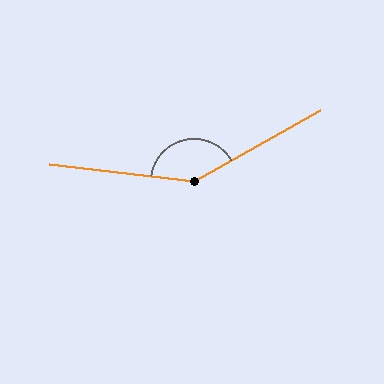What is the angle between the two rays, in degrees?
Approximately 144 degrees.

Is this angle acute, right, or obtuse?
It is obtuse.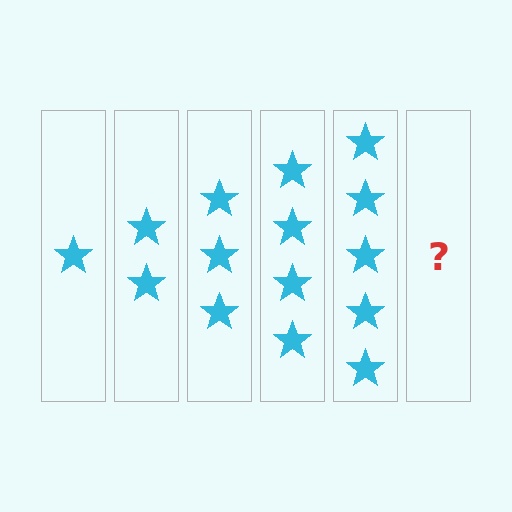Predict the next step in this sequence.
The next step is 6 stars.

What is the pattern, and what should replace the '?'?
The pattern is that each step adds one more star. The '?' should be 6 stars.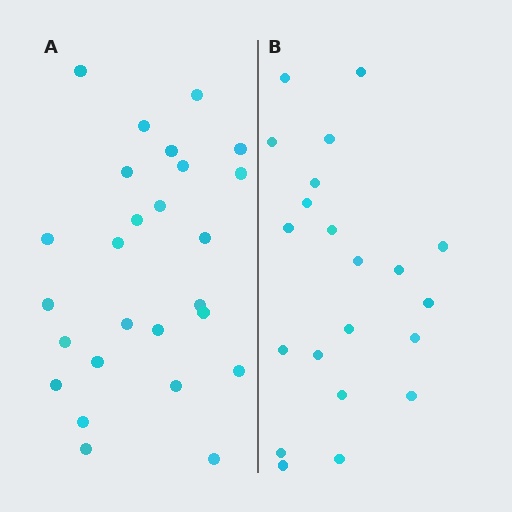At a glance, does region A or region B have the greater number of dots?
Region A (the left region) has more dots.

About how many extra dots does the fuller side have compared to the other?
Region A has about 5 more dots than region B.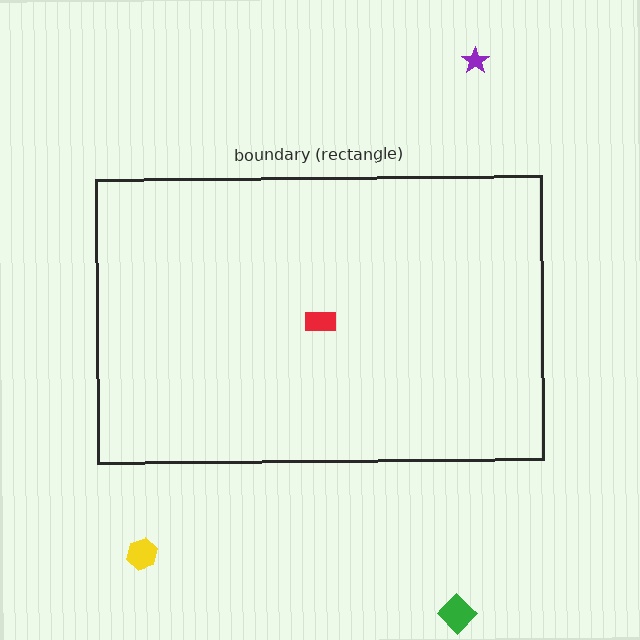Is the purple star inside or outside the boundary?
Outside.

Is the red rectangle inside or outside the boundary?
Inside.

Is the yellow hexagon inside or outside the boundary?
Outside.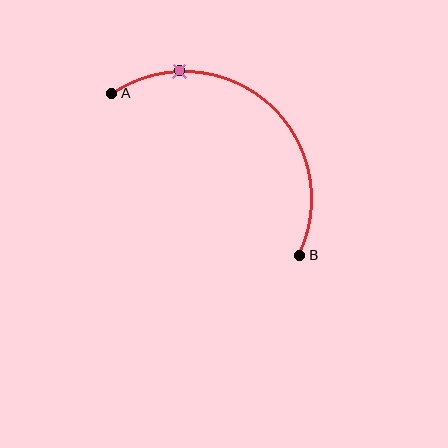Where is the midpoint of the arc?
The arc midpoint is the point on the curve farthest from the straight line joining A and B. It sits above and to the right of that line.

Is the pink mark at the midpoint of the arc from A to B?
No. The pink mark lies on the arc but is closer to endpoint A. The arc midpoint would be at the point on the curve equidistant along the arc from both A and B.